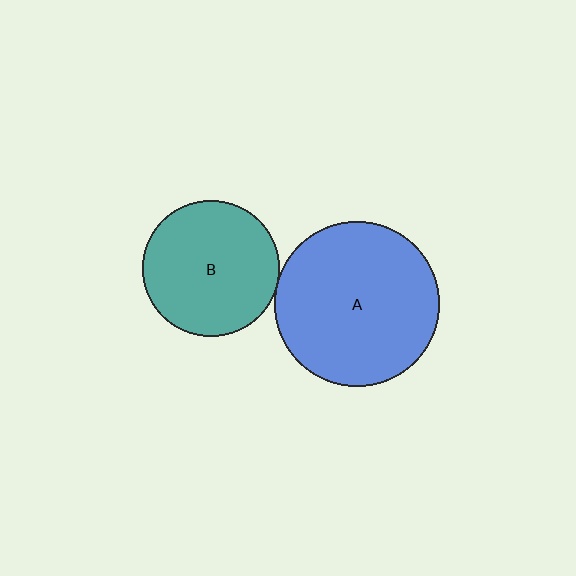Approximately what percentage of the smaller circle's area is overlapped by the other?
Approximately 5%.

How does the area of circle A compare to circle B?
Approximately 1.5 times.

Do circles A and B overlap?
Yes.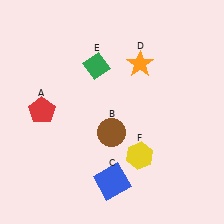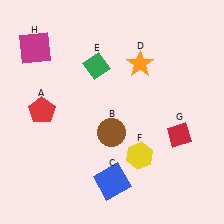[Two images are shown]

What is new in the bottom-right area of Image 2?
A red diamond (G) was added in the bottom-right area of Image 2.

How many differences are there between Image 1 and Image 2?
There are 2 differences between the two images.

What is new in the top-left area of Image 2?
A magenta square (H) was added in the top-left area of Image 2.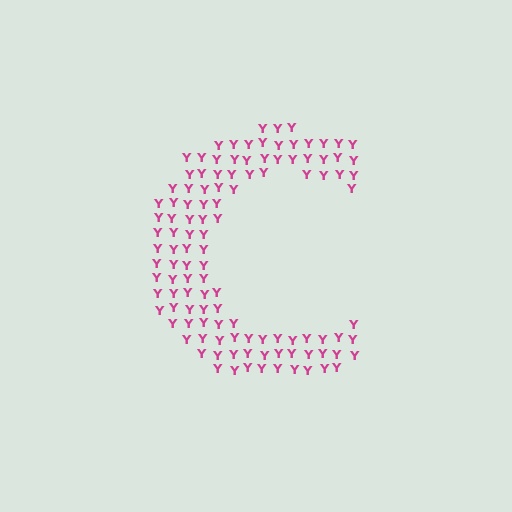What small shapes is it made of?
It is made of small letter Y's.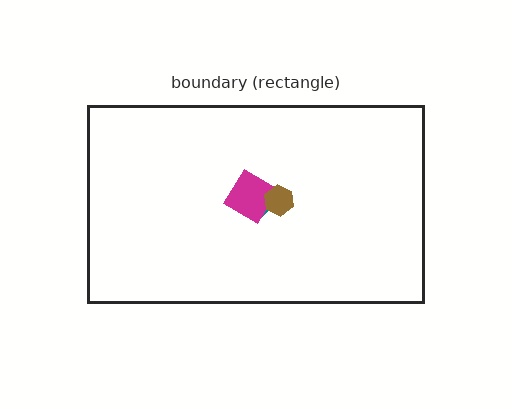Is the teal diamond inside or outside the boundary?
Inside.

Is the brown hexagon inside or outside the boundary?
Inside.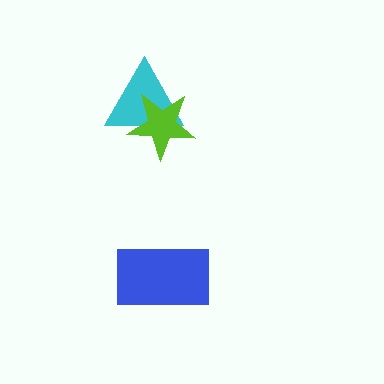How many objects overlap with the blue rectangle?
0 objects overlap with the blue rectangle.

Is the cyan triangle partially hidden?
Yes, it is partially covered by another shape.